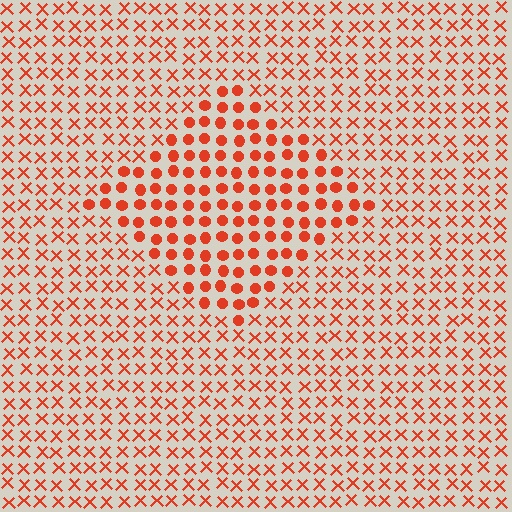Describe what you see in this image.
The image is filled with small red elements arranged in a uniform grid. A diamond-shaped region contains circles, while the surrounding area contains X marks. The boundary is defined purely by the change in element shape.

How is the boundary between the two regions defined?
The boundary is defined by a change in element shape: circles inside vs. X marks outside. All elements share the same color and spacing.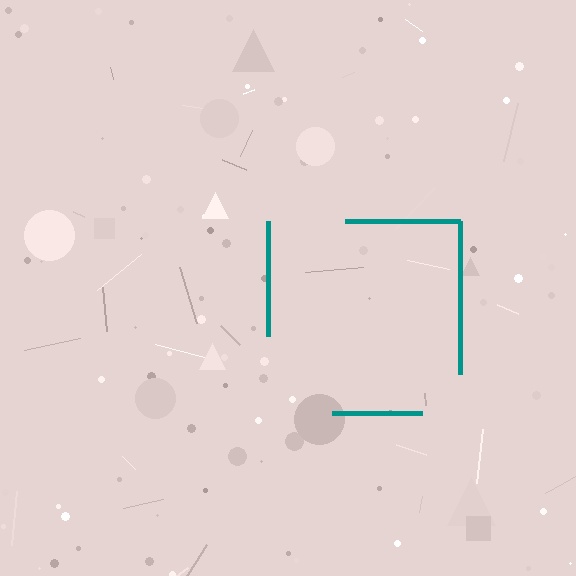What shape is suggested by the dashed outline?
The dashed outline suggests a square.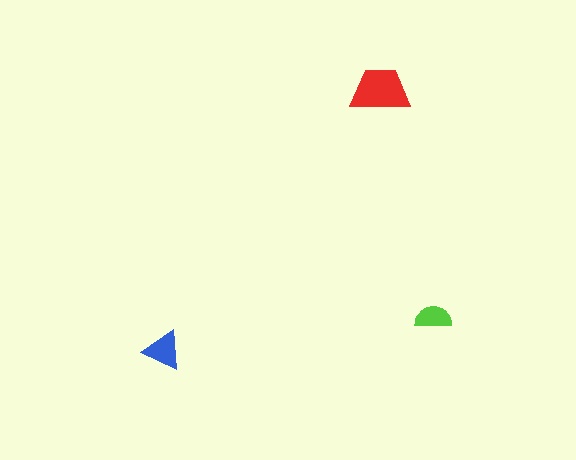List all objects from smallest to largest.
The lime semicircle, the blue triangle, the red trapezoid.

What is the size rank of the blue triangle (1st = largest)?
2nd.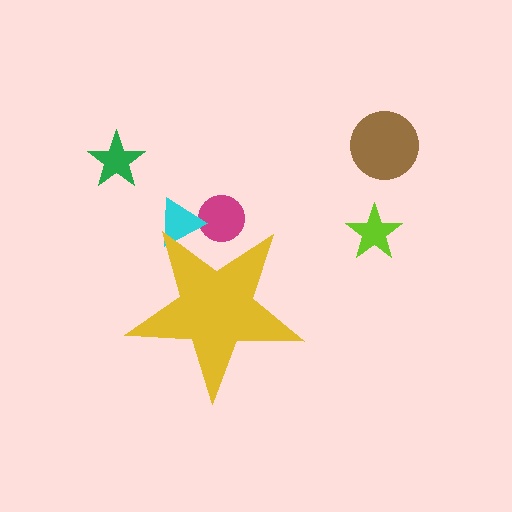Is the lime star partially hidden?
No, the lime star is fully visible.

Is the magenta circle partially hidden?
Yes, the magenta circle is partially hidden behind the yellow star.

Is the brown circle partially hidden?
No, the brown circle is fully visible.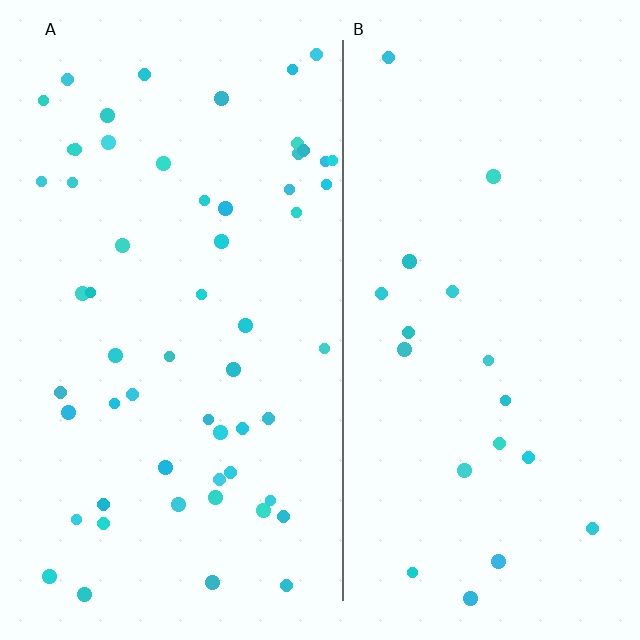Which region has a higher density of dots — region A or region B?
A (the left).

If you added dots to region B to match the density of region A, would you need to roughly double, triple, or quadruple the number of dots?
Approximately triple.